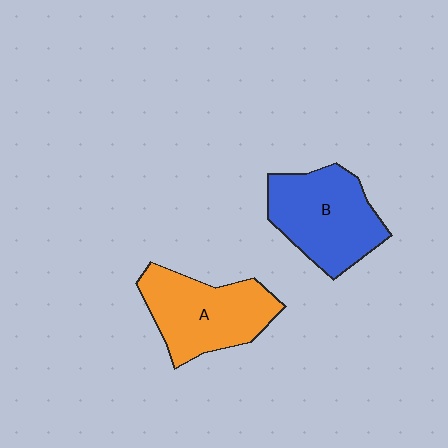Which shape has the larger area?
Shape B (blue).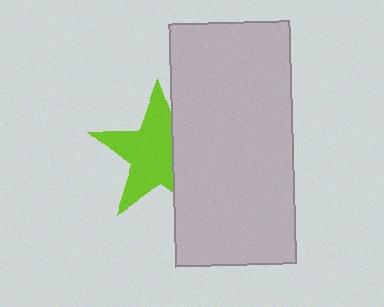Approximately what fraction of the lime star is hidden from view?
Roughly 34% of the lime star is hidden behind the light gray rectangle.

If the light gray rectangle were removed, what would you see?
You would see the complete lime star.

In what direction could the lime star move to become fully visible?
The lime star could move left. That would shift it out from behind the light gray rectangle entirely.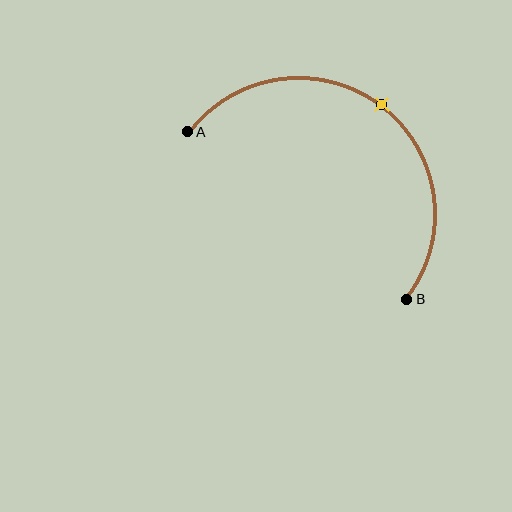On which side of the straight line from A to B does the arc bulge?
The arc bulges above and to the right of the straight line connecting A and B.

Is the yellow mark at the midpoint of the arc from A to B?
Yes. The yellow mark lies on the arc at equal arc-length from both A and B — it is the arc midpoint.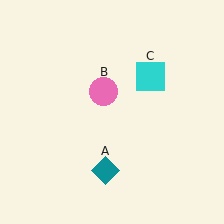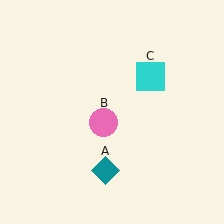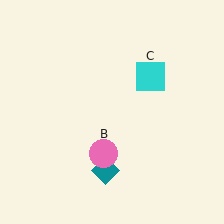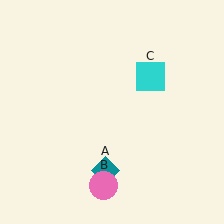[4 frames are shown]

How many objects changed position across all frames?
1 object changed position: pink circle (object B).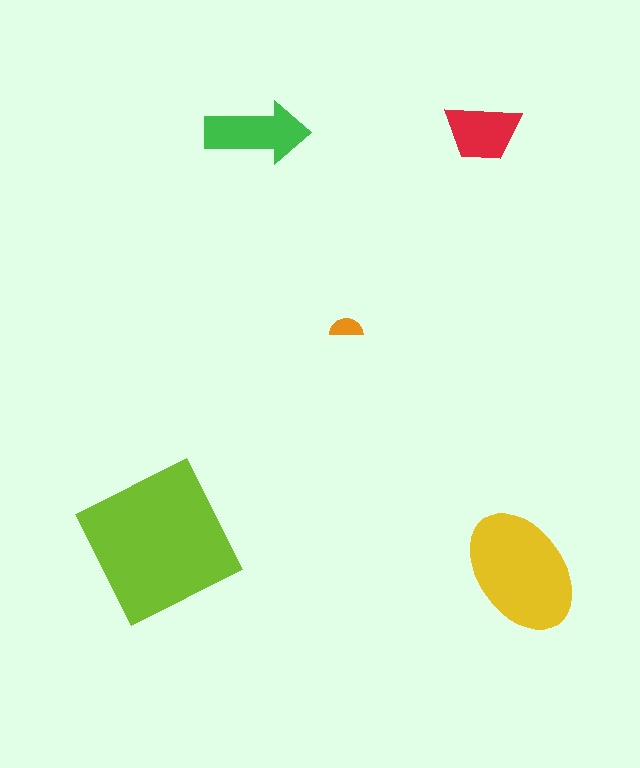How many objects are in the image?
There are 5 objects in the image.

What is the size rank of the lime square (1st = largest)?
1st.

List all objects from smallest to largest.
The orange semicircle, the red trapezoid, the green arrow, the yellow ellipse, the lime square.